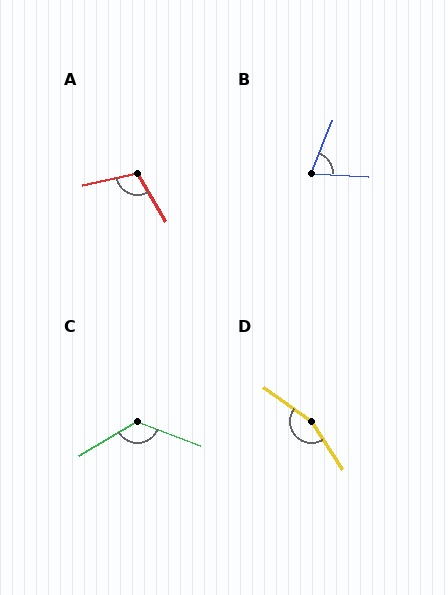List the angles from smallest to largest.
B (71°), A (109°), C (128°), D (159°).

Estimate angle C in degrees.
Approximately 128 degrees.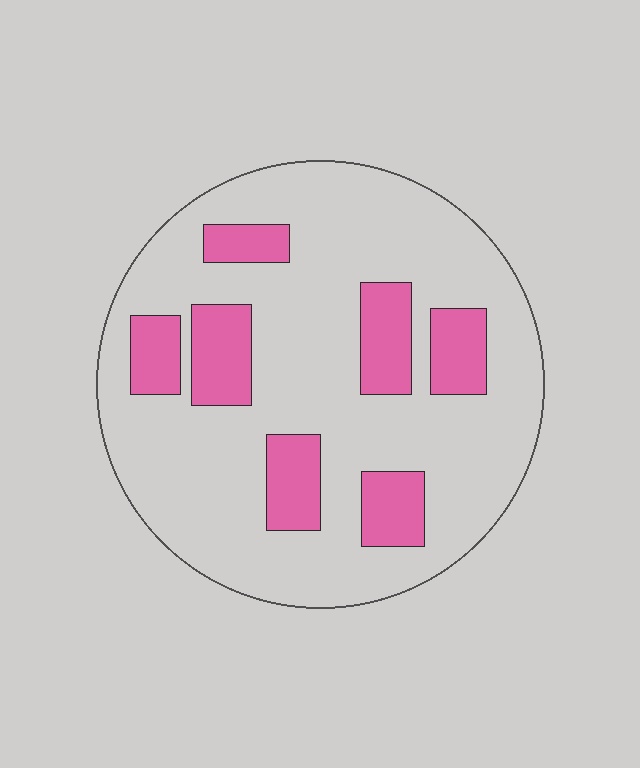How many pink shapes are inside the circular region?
7.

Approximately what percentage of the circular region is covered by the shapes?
Approximately 20%.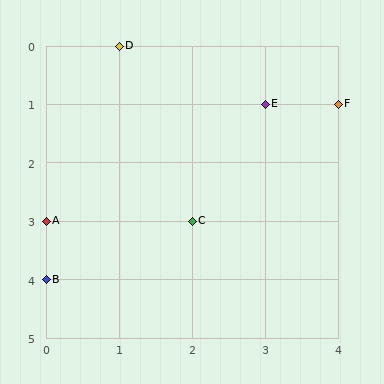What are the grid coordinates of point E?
Point E is at grid coordinates (3, 1).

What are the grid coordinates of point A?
Point A is at grid coordinates (0, 3).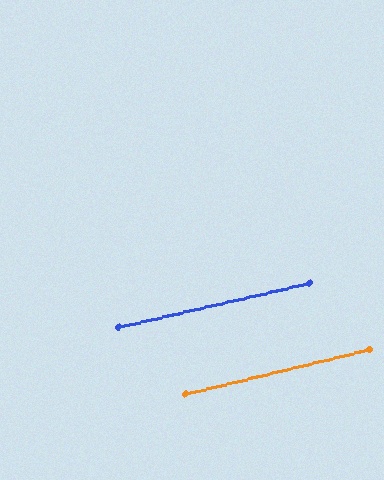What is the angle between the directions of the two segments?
Approximately 1 degree.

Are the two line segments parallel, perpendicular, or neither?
Parallel — their directions differ by only 0.5°.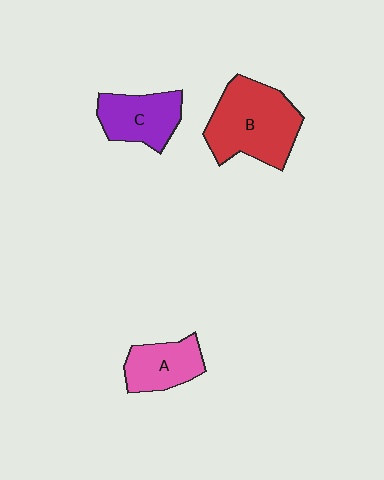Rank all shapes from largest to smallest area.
From largest to smallest: B (red), C (purple), A (pink).